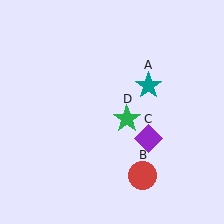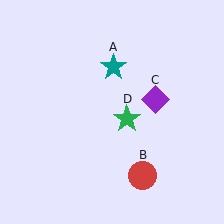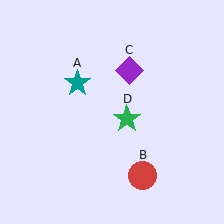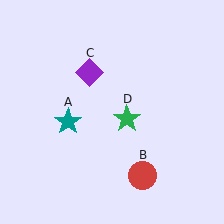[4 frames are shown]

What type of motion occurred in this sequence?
The teal star (object A), purple diamond (object C) rotated counterclockwise around the center of the scene.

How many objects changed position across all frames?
2 objects changed position: teal star (object A), purple diamond (object C).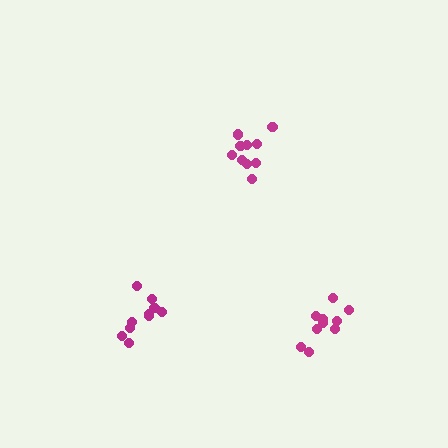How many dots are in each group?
Group 1: 10 dots, Group 2: 10 dots, Group 3: 10 dots (30 total).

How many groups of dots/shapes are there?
There are 3 groups.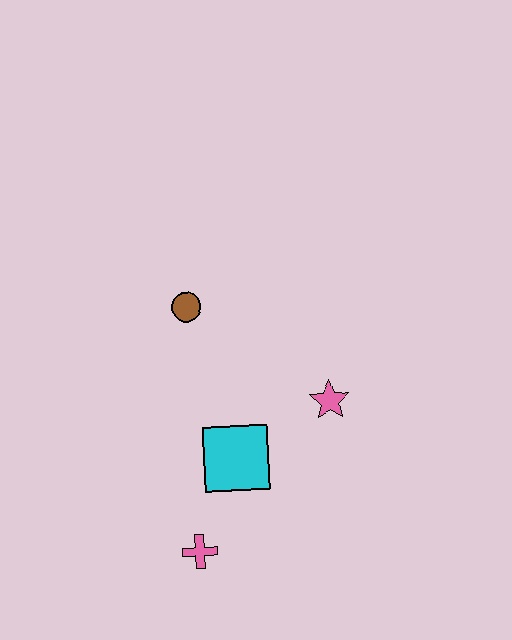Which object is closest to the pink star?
The cyan square is closest to the pink star.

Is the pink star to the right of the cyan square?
Yes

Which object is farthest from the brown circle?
The pink cross is farthest from the brown circle.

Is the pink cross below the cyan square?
Yes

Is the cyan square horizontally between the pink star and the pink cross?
Yes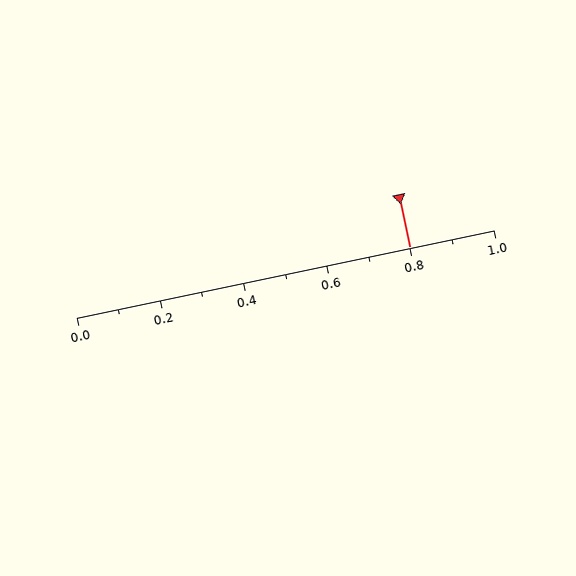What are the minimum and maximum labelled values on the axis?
The axis runs from 0.0 to 1.0.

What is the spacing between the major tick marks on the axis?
The major ticks are spaced 0.2 apart.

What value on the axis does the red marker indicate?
The marker indicates approximately 0.8.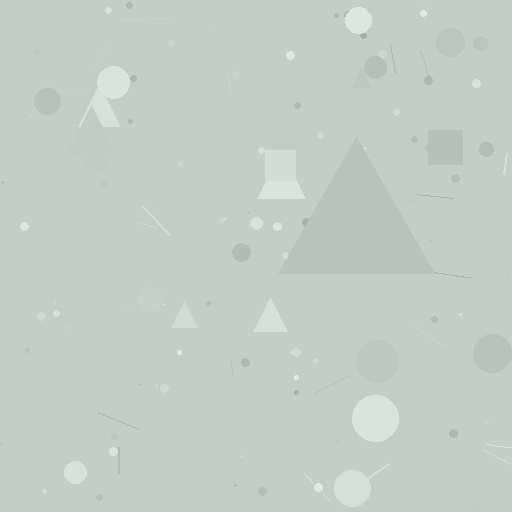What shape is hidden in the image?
A triangle is hidden in the image.